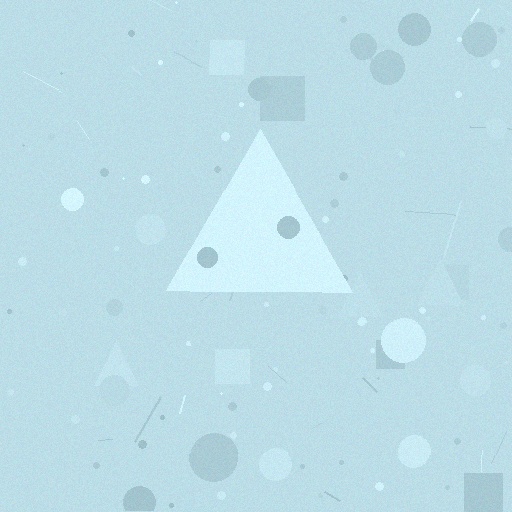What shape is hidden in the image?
A triangle is hidden in the image.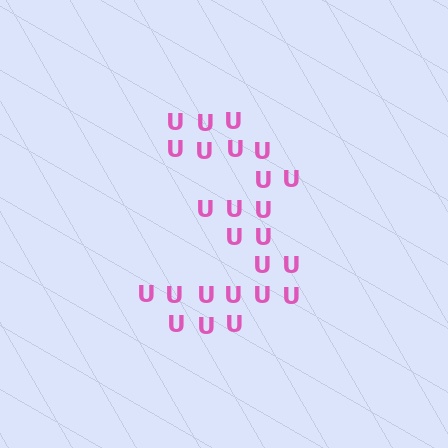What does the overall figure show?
The overall figure shows the digit 3.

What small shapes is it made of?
It is made of small letter U's.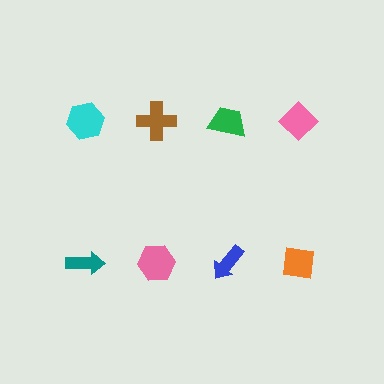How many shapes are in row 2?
4 shapes.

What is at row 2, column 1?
A teal arrow.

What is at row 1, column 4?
A pink diamond.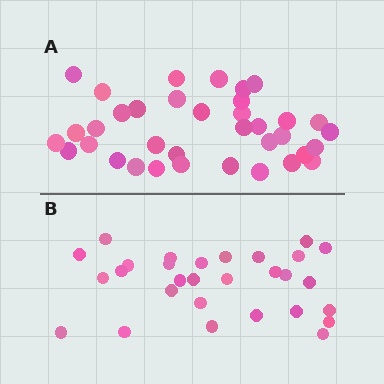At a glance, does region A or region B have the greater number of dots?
Region A (the top region) has more dots.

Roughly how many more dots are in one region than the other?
Region A has roughly 8 or so more dots than region B.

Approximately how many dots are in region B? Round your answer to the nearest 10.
About 30 dots. (The exact count is 29, which rounds to 30.)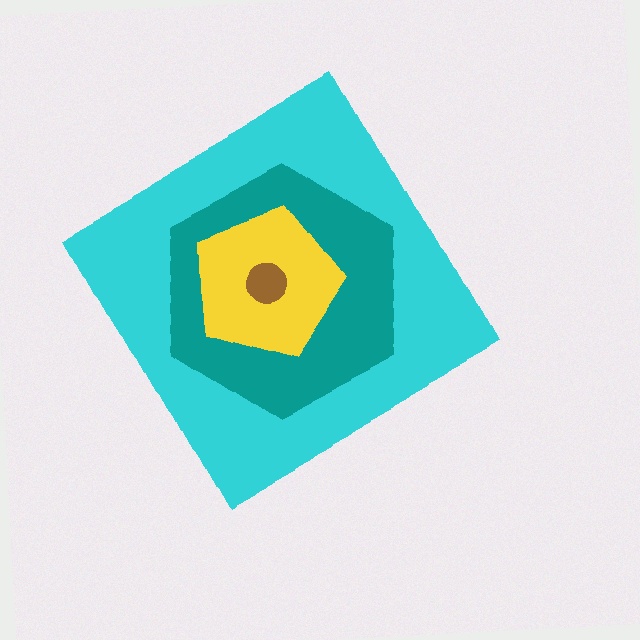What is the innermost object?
The brown circle.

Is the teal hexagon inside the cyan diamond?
Yes.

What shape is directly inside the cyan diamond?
The teal hexagon.